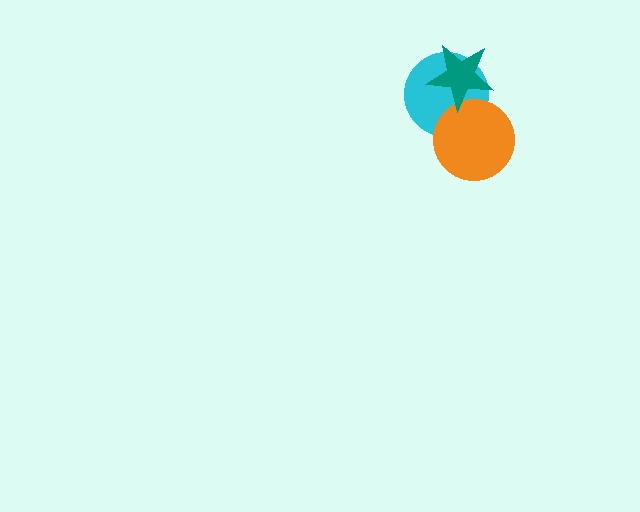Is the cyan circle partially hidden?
Yes, it is partially covered by another shape.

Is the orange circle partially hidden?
Yes, it is partially covered by another shape.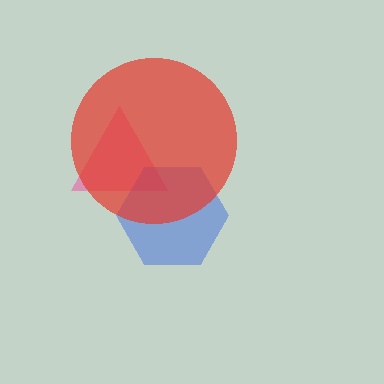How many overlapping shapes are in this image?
There are 3 overlapping shapes in the image.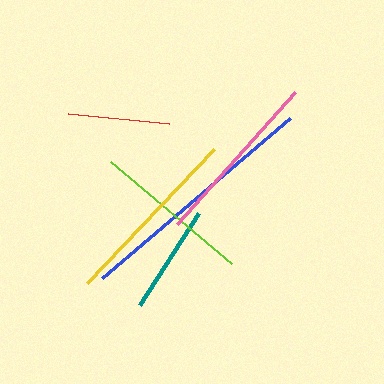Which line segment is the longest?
The blue line is the longest at approximately 247 pixels.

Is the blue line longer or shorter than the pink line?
The blue line is longer than the pink line.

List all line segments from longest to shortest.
From longest to shortest: blue, yellow, pink, lime, teal, red.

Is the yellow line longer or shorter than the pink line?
The yellow line is longer than the pink line.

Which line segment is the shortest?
The red line is the shortest at approximately 101 pixels.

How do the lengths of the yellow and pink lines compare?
The yellow and pink lines are approximately the same length.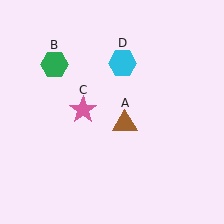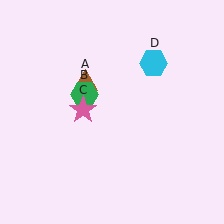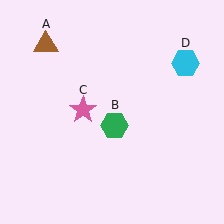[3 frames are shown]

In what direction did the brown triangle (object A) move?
The brown triangle (object A) moved up and to the left.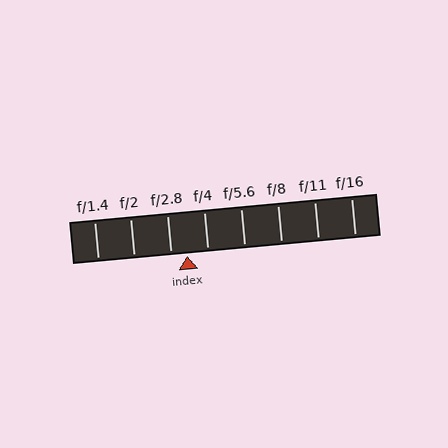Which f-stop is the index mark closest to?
The index mark is closest to f/2.8.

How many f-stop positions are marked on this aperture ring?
There are 8 f-stop positions marked.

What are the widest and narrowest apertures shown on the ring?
The widest aperture shown is f/1.4 and the narrowest is f/16.